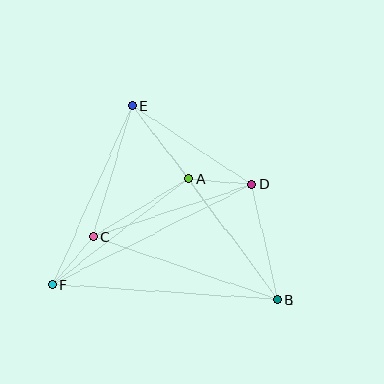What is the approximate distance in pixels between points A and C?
The distance between A and C is approximately 112 pixels.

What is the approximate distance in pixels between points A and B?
The distance between A and B is approximately 150 pixels.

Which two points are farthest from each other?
Points B and E are farthest from each other.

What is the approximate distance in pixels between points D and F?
The distance between D and F is approximately 223 pixels.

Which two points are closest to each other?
Points C and F are closest to each other.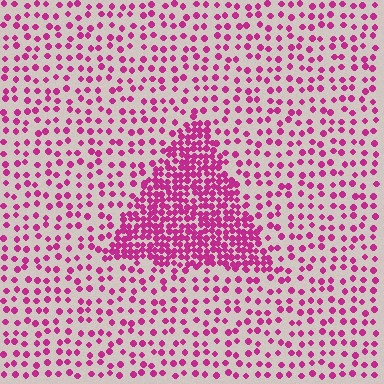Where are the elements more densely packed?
The elements are more densely packed inside the triangle boundary.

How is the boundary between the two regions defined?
The boundary is defined by a change in element density (approximately 2.8x ratio). All elements are the same color, size, and shape.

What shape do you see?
I see a triangle.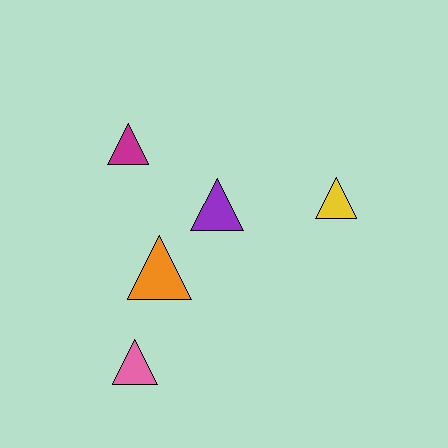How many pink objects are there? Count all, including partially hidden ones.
There is 1 pink object.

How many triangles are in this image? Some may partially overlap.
There are 5 triangles.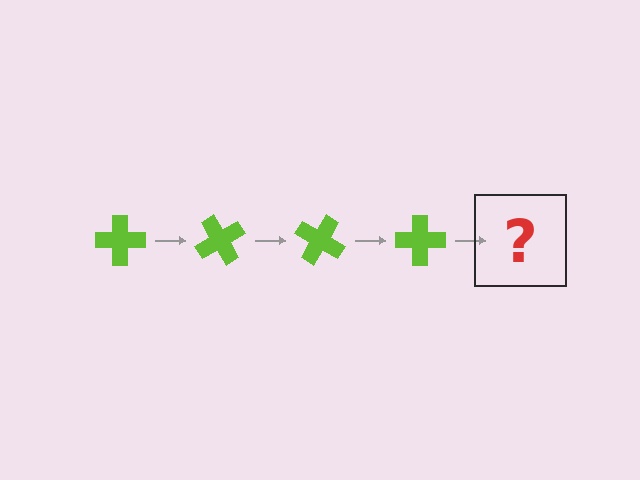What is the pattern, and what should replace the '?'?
The pattern is that the cross rotates 60 degrees each step. The '?' should be a lime cross rotated 240 degrees.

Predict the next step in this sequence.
The next step is a lime cross rotated 240 degrees.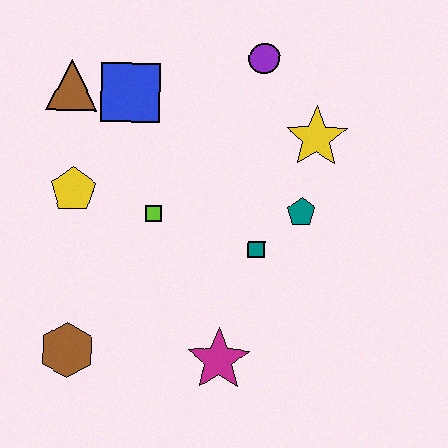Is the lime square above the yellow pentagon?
No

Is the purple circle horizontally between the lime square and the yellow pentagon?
No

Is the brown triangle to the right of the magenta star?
No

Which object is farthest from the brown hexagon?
The purple circle is farthest from the brown hexagon.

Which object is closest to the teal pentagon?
The teal square is closest to the teal pentagon.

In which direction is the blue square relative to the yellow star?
The blue square is to the left of the yellow star.